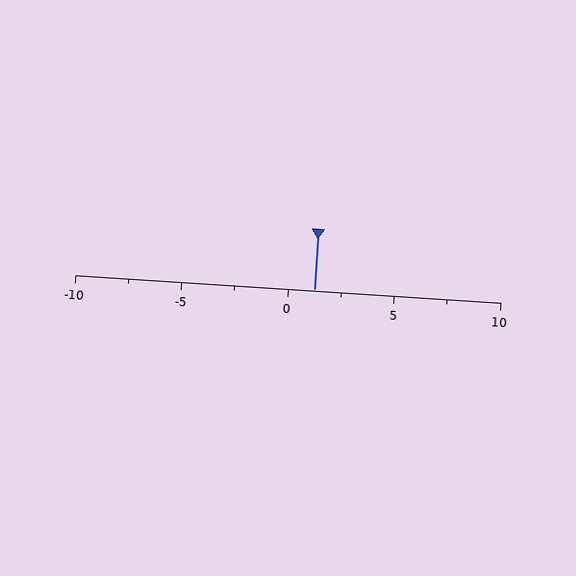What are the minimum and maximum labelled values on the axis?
The axis runs from -10 to 10.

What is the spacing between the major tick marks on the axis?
The major ticks are spaced 5 apart.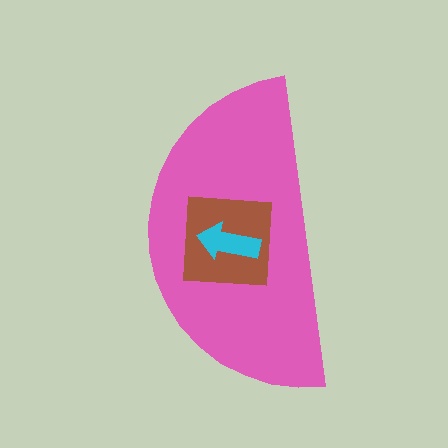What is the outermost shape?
The pink semicircle.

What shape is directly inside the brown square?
The cyan arrow.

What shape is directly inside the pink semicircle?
The brown square.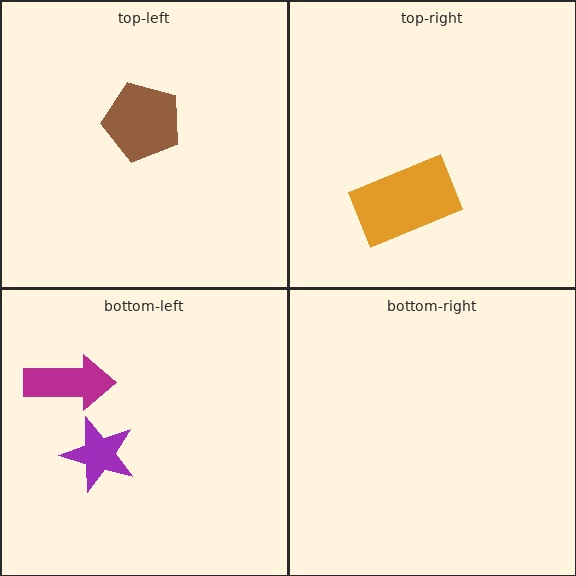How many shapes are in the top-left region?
1.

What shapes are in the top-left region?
The brown pentagon.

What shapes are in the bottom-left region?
The magenta arrow, the purple star.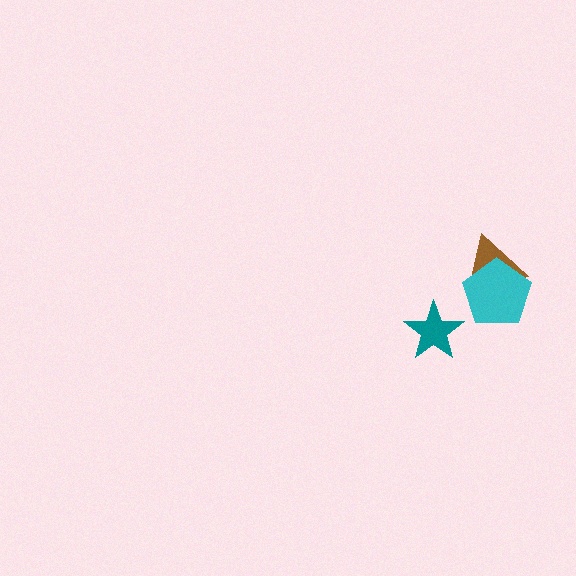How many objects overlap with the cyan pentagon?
1 object overlaps with the cyan pentagon.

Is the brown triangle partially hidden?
Yes, it is partially covered by another shape.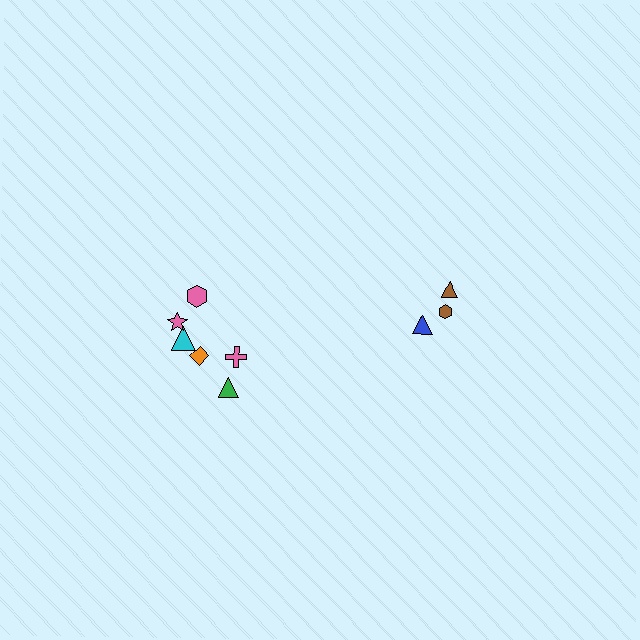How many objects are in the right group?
There are 3 objects.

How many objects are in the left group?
There are 6 objects.